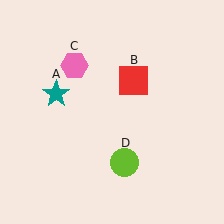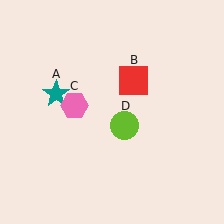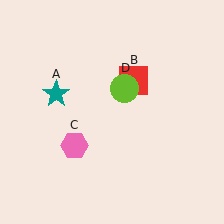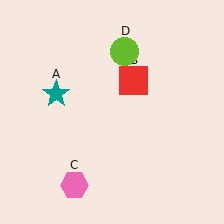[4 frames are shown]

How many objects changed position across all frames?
2 objects changed position: pink hexagon (object C), lime circle (object D).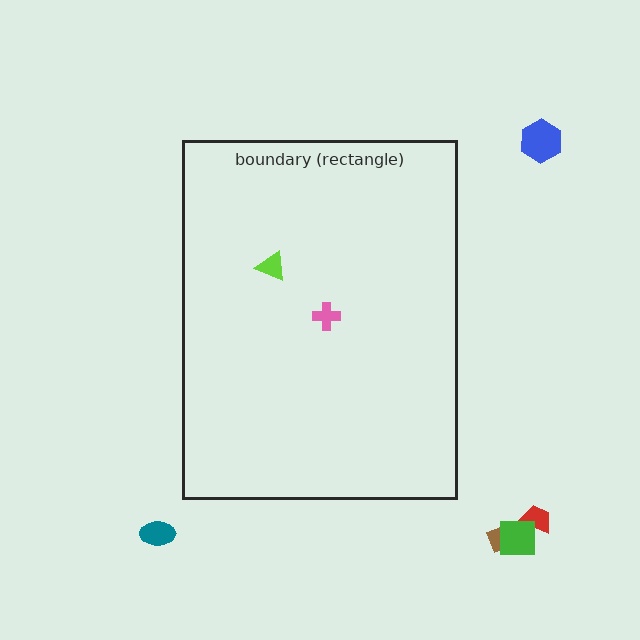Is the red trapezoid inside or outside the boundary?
Outside.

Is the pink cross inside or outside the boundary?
Inside.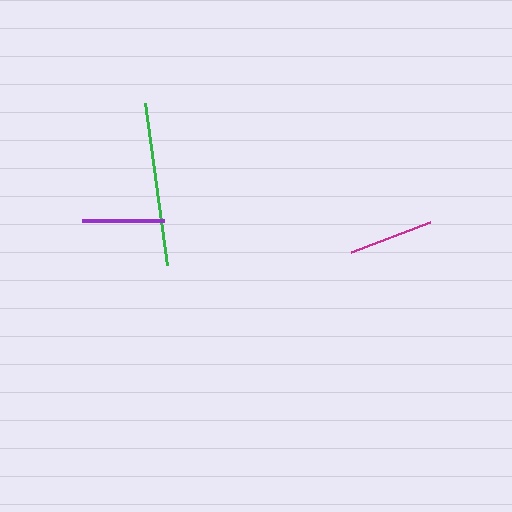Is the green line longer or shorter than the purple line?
The green line is longer than the purple line.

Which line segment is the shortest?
The purple line is the shortest at approximately 83 pixels.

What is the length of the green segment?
The green segment is approximately 164 pixels long.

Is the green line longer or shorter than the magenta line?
The green line is longer than the magenta line.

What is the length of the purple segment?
The purple segment is approximately 83 pixels long.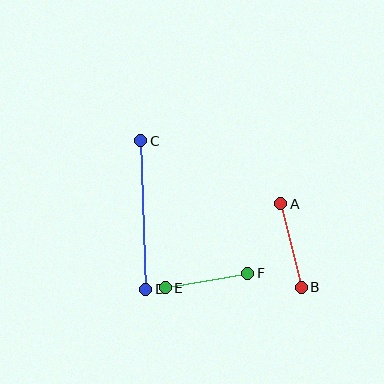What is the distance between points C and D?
The distance is approximately 149 pixels.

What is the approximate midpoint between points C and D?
The midpoint is at approximately (143, 215) pixels.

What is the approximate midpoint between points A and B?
The midpoint is at approximately (291, 246) pixels.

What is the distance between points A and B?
The distance is approximately 86 pixels.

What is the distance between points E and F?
The distance is approximately 84 pixels.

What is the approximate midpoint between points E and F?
The midpoint is at approximately (206, 280) pixels.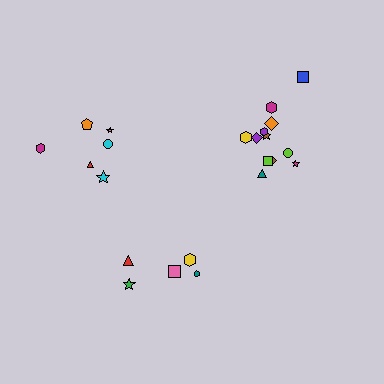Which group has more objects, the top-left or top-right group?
The top-right group.